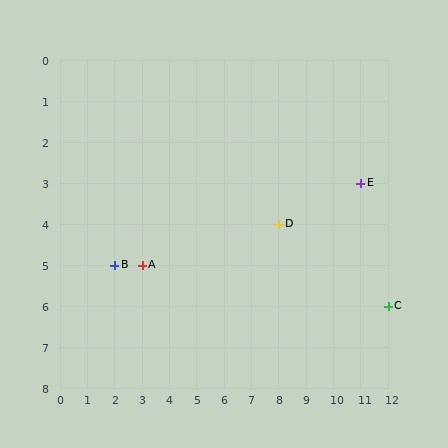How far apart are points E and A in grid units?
Points E and A are 8 columns and 2 rows apart (about 8.2 grid units diagonally).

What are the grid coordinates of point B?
Point B is at grid coordinates (2, 5).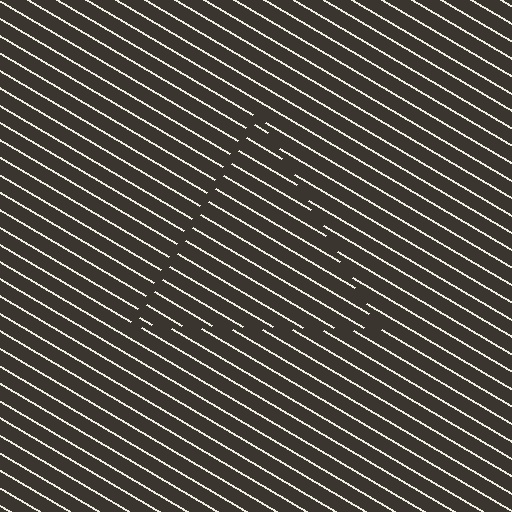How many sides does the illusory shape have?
3 sides — the line-ends trace a triangle.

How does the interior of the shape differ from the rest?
The interior of the shape contains the same grating, shifted by half a period — the contour is defined by the phase discontinuity where line-ends from the inner and outer gratings abut.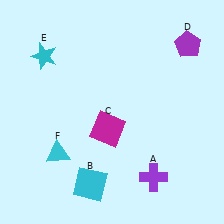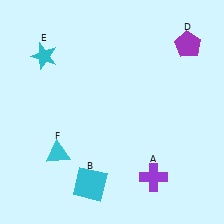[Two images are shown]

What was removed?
The magenta square (C) was removed in Image 2.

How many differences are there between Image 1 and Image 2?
There is 1 difference between the two images.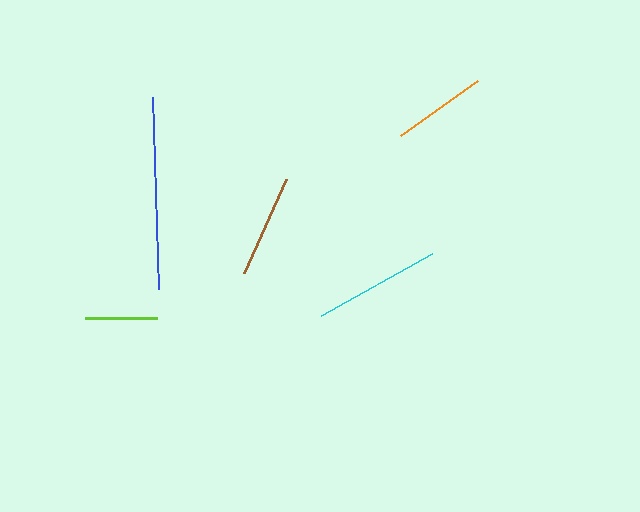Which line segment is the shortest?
The lime line is the shortest at approximately 71 pixels.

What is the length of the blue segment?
The blue segment is approximately 192 pixels long.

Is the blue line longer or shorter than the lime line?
The blue line is longer than the lime line.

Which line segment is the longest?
The blue line is the longest at approximately 192 pixels.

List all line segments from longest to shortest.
From longest to shortest: blue, cyan, brown, orange, lime.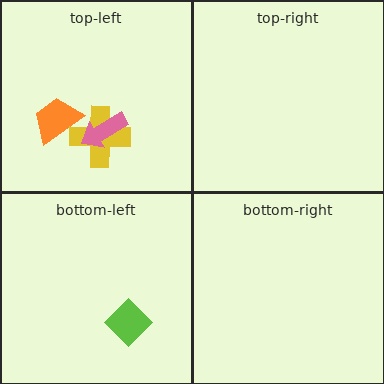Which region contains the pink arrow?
The top-left region.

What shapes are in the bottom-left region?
The lime diamond.